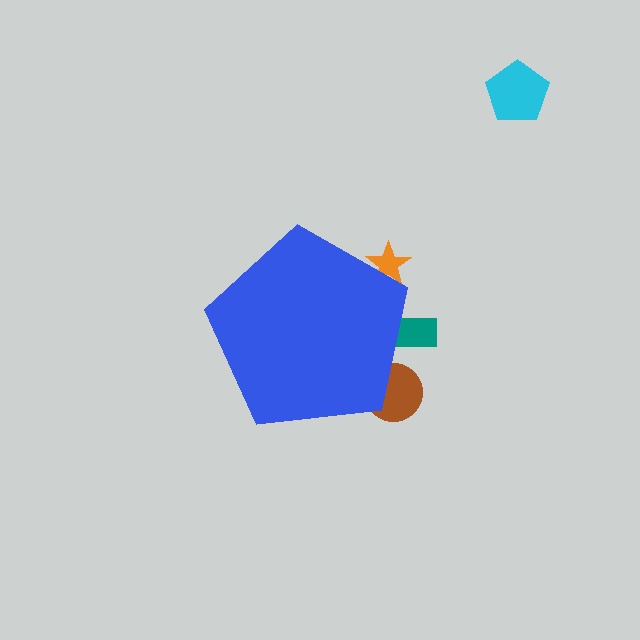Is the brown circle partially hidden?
Yes, the brown circle is partially hidden behind the blue pentagon.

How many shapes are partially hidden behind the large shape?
3 shapes are partially hidden.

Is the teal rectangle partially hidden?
Yes, the teal rectangle is partially hidden behind the blue pentagon.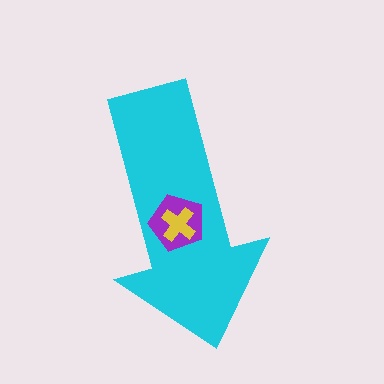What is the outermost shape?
The cyan arrow.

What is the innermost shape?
The yellow cross.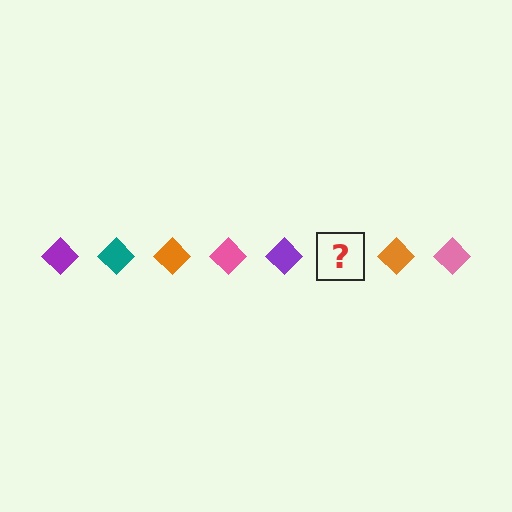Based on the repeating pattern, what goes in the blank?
The blank should be a teal diamond.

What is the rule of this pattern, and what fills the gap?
The rule is that the pattern cycles through purple, teal, orange, pink diamonds. The gap should be filled with a teal diamond.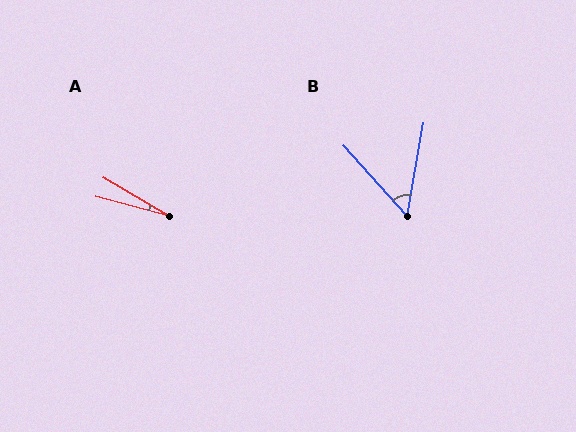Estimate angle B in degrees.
Approximately 52 degrees.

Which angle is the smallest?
A, at approximately 15 degrees.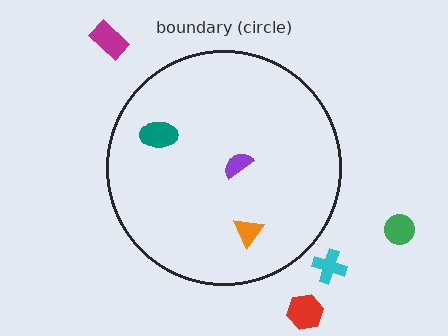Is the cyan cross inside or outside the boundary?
Outside.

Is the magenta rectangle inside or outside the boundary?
Outside.